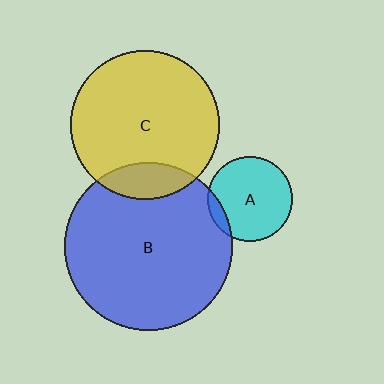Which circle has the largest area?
Circle B (blue).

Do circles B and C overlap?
Yes.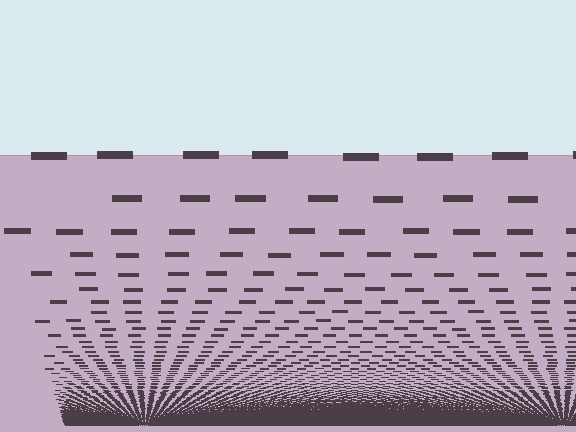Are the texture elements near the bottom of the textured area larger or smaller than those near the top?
Smaller. The gradient is inverted — elements near the bottom are smaller and denser.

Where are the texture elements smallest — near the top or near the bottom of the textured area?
Near the bottom.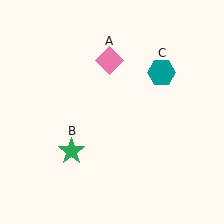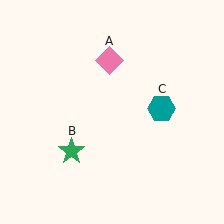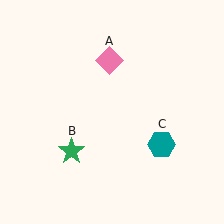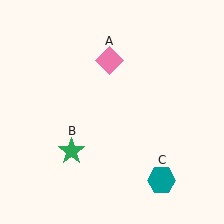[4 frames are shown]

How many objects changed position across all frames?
1 object changed position: teal hexagon (object C).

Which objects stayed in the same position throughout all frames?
Pink diamond (object A) and green star (object B) remained stationary.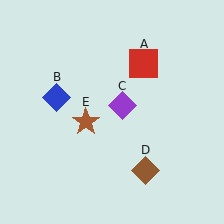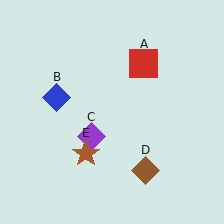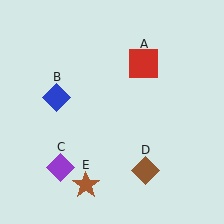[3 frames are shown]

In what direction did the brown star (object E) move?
The brown star (object E) moved down.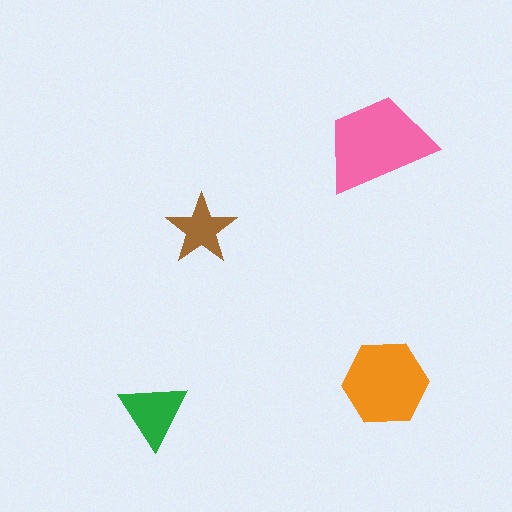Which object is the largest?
The pink trapezoid.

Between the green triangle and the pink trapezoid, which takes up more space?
The pink trapezoid.